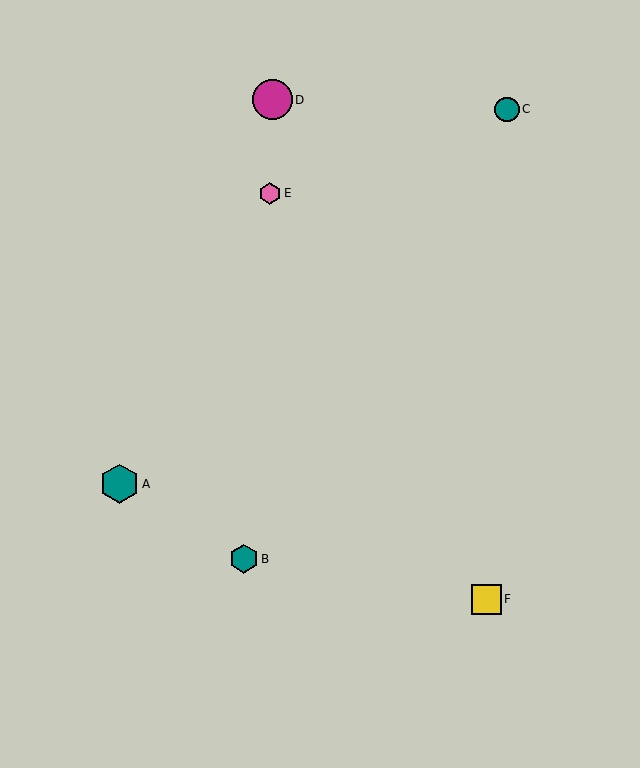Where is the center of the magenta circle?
The center of the magenta circle is at (273, 100).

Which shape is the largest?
The magenta circle (labeled D) is the largest.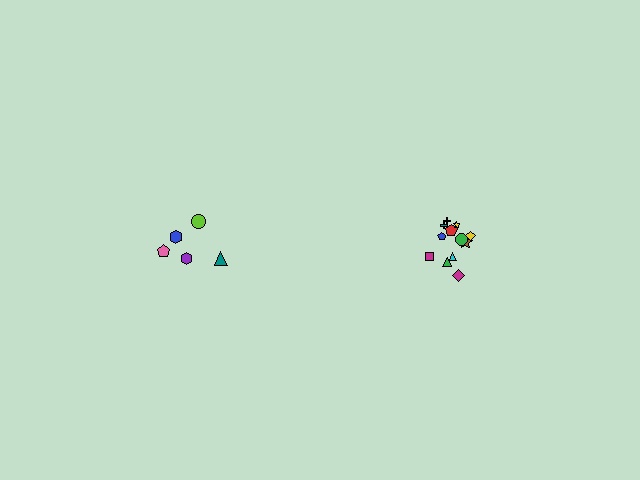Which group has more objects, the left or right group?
The right group.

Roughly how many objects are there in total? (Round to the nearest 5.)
Roughly 15 objects in total.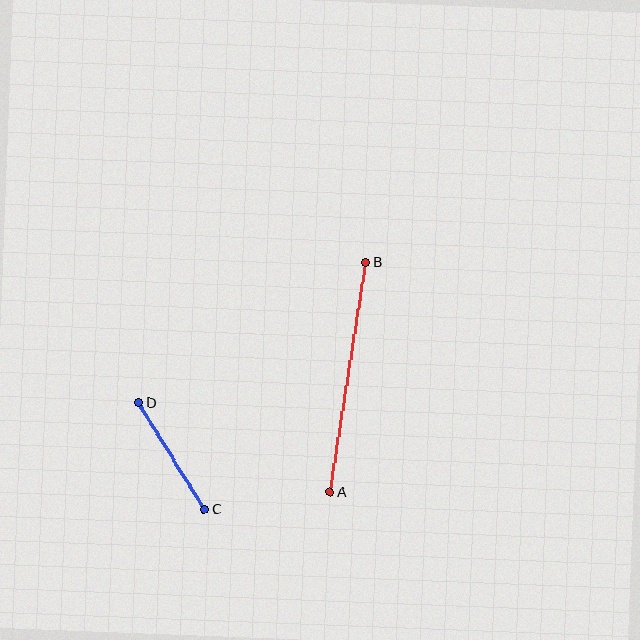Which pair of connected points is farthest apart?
Points A and B are farthest apart.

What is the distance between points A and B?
The distance is approximately 233 pixels.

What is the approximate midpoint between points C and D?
The midpoint is at approximately (171, 456) pixels.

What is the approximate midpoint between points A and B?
The midpoint is at approximately (348, 377) pixels.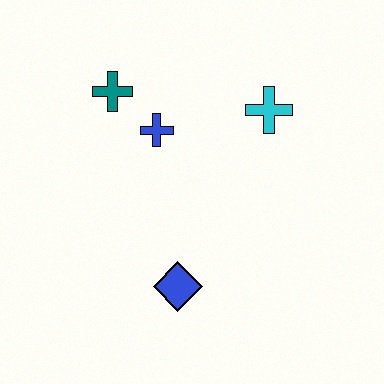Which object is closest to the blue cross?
The teal cross is closest to the blue cross.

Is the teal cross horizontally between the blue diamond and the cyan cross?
No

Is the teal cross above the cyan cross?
Yes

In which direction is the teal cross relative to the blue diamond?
The teal cross is above the blue diamond.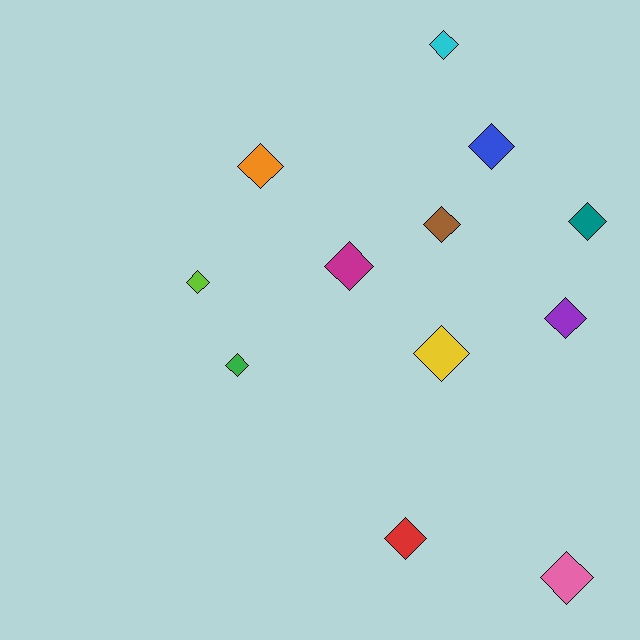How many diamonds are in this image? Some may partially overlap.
There are 12 diamonds.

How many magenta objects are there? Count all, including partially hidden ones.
There is 1 magenta object.